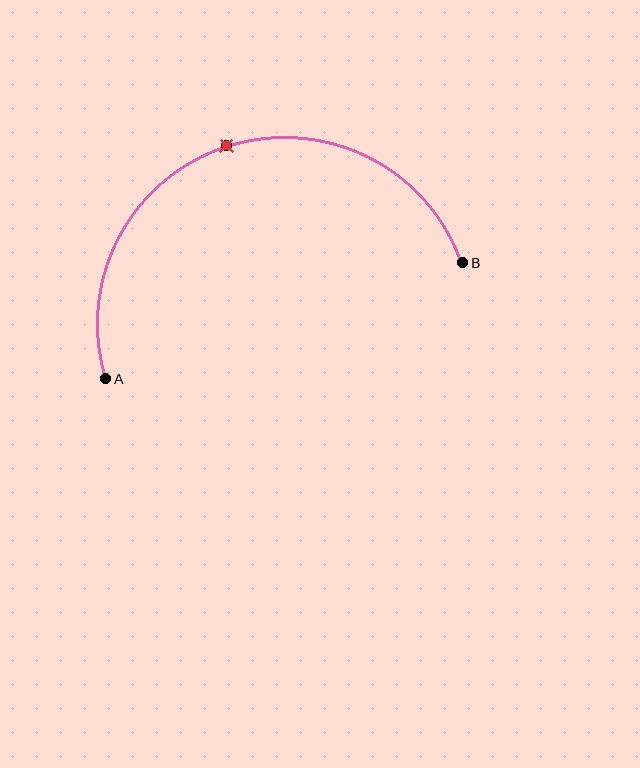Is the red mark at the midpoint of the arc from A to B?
Yes. The red mark lies on the arc at equal arc-length from both A and B — it is the arc midpoint.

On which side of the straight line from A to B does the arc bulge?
The arc bulges above the straight line connecting A and B.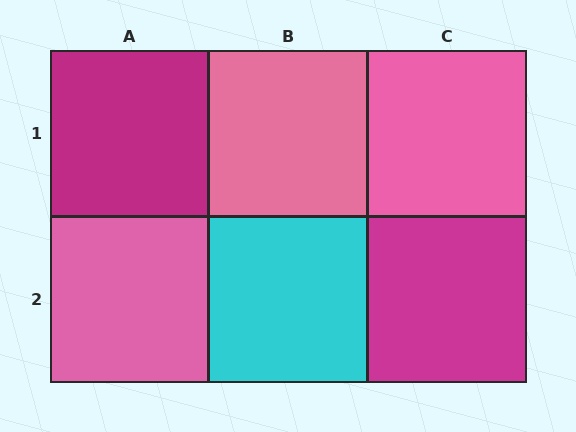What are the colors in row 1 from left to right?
Magenta, pink, pink.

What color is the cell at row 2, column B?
Cyan.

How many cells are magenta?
2 cells are magenta.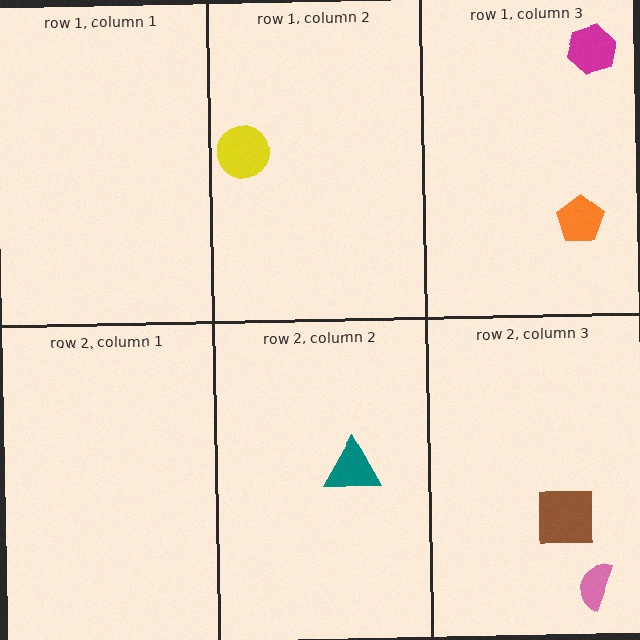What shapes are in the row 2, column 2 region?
The teal triangle.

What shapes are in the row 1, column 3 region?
The orange pentagon, the magenta hexagon.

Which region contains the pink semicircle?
The row 2, column 3 region.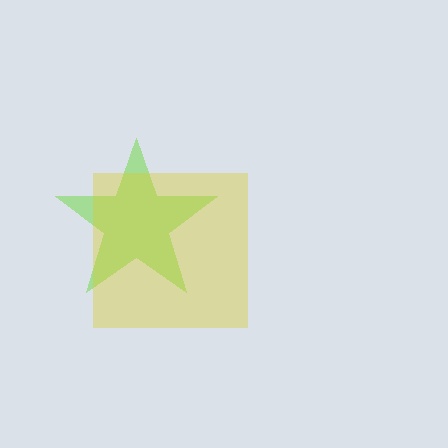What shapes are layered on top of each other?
The layered shapes are: a lime star, a yellow square.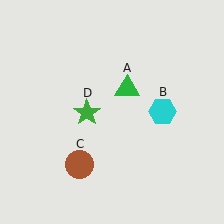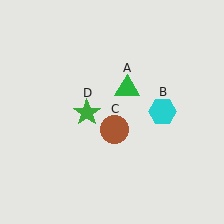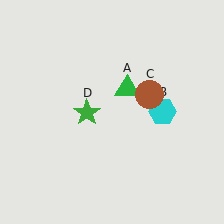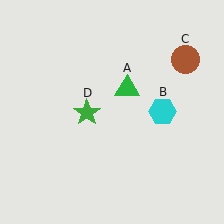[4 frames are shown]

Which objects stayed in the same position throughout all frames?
Green triangle (object A) and cyan hexagon (object B) and green star (object D) remained stationary.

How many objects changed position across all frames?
1 object changed position: brown circle (object C).